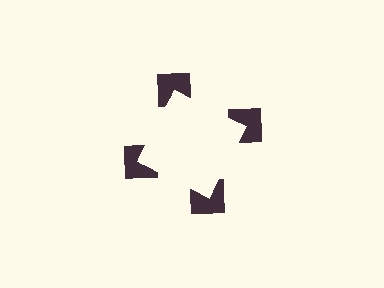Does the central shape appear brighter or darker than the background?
It typically appears slightly brighter than the background, even though no actual brightness change is drawn.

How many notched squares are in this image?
There are 4 — one at each vertex of the illusory square.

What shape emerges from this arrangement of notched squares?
An illusory square — its edges are inferred from the aligned wedge cuts in the notched squares, not physically drawn.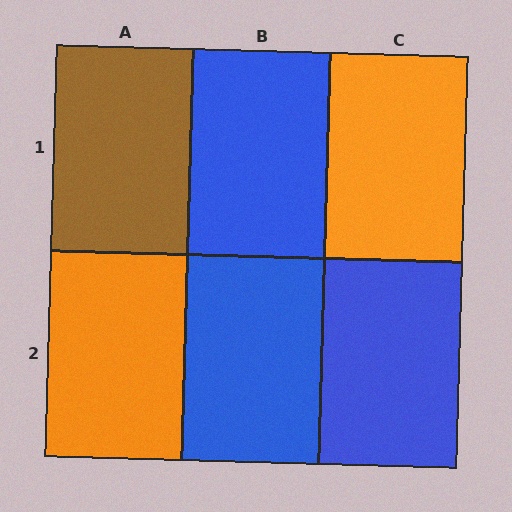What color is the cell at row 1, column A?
Brown.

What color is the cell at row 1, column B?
Blue.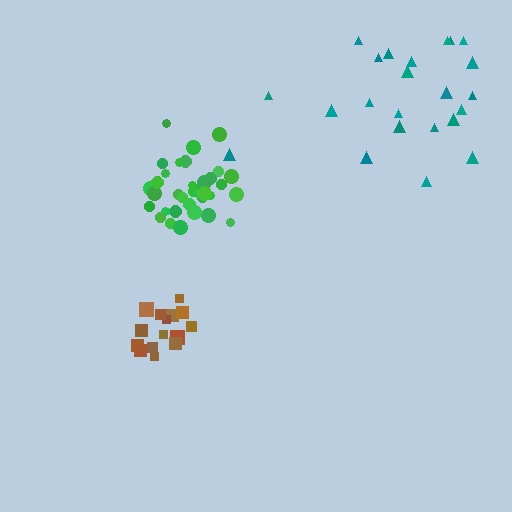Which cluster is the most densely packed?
Green.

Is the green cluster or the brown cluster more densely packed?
Green.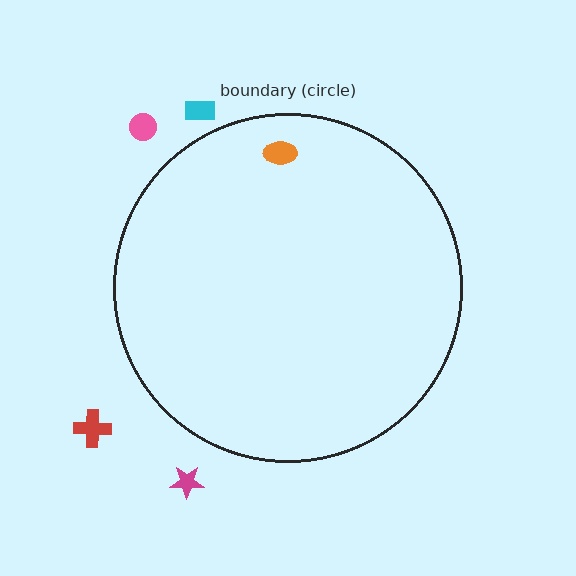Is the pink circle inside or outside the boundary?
Outside.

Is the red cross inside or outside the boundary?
Outside.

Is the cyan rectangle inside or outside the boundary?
Outside.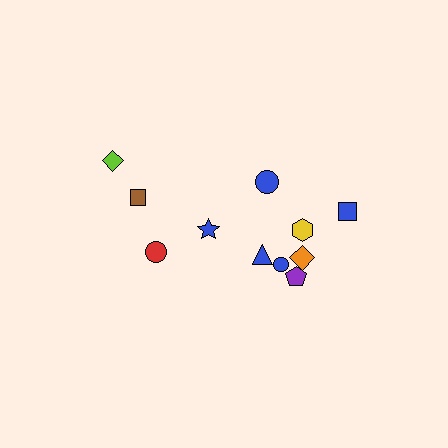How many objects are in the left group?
There are 3 objects.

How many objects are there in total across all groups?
There are 11 objects.